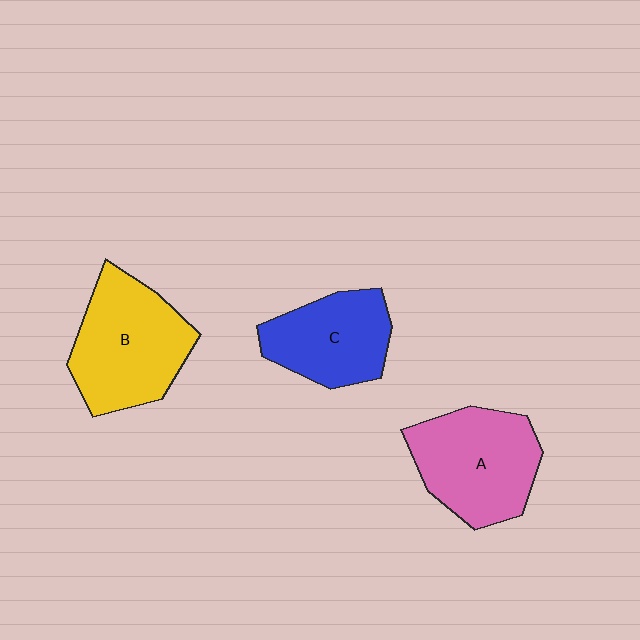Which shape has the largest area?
Shape B (yellow).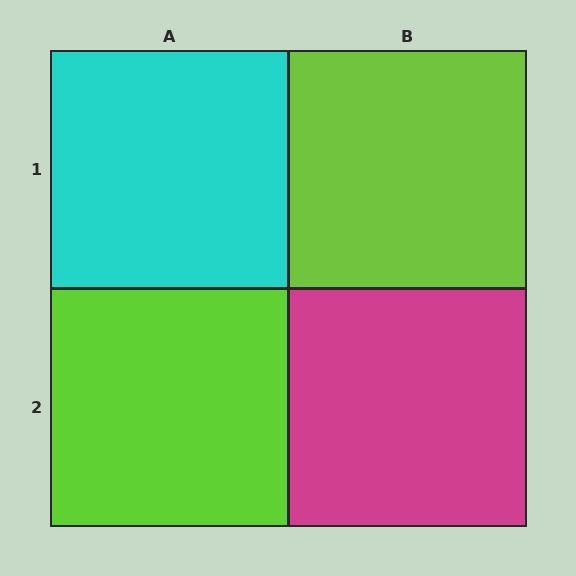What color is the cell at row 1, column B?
Lime.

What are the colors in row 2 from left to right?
Lime, magenta.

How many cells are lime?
2 cells are lime.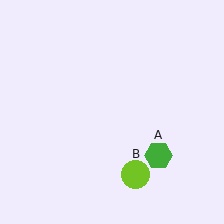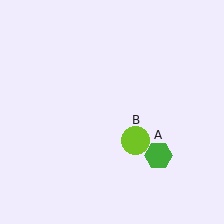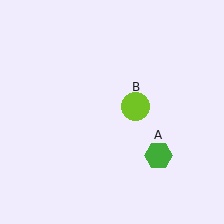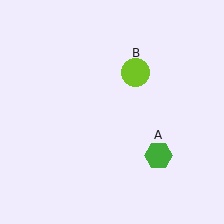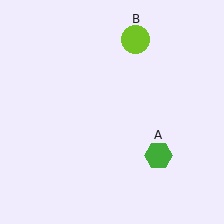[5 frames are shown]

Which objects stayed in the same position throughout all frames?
Green hexagon (object A) remained stationary.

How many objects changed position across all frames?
1 object changed position: lime circle (object B).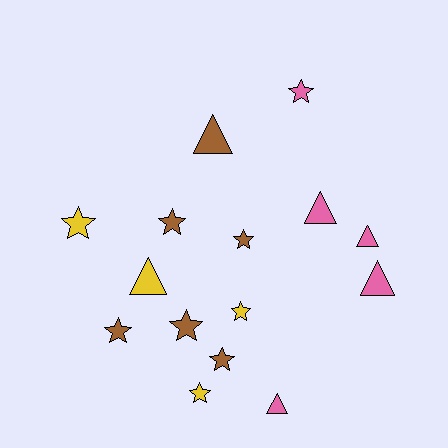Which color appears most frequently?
Brown, with 6 objects.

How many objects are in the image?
There are 15 objects.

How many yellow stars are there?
There are 3 yellow stars.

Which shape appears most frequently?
Star, with 9 objects.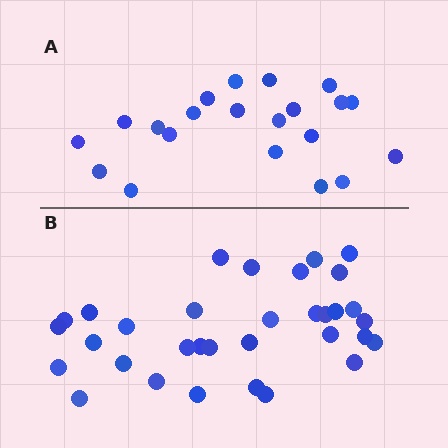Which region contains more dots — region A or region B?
Region B (the bottom region) has more dots.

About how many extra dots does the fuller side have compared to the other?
Region B has roughly 12 or so more dots than region A.